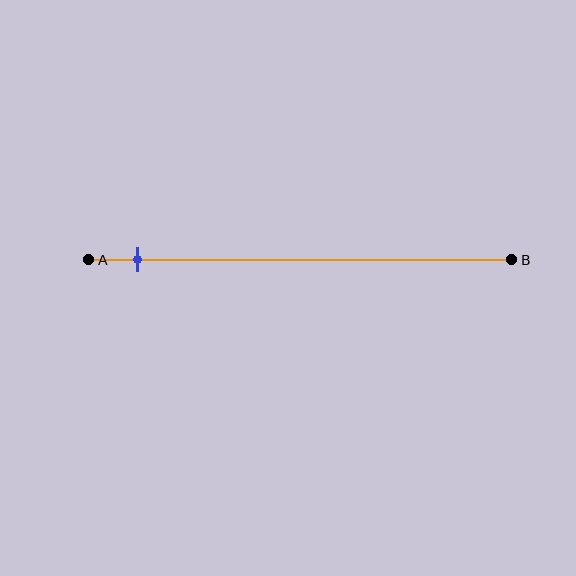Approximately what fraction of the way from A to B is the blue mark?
The blue mark is approximately 10% of the way from A to B.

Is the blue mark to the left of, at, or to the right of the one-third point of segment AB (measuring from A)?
The blue mark is to the left of the one-third point of segment AB.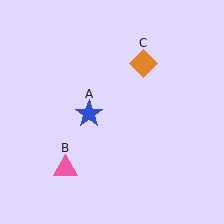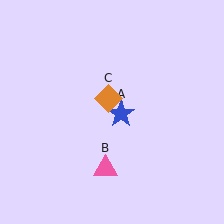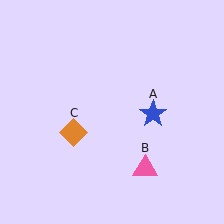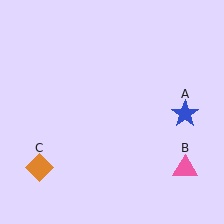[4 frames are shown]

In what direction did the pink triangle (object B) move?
The pink triangle (object B) moved right.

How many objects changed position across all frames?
3 objects changed position: blue star (object A), pink triangle (object B), orange diamond (object C).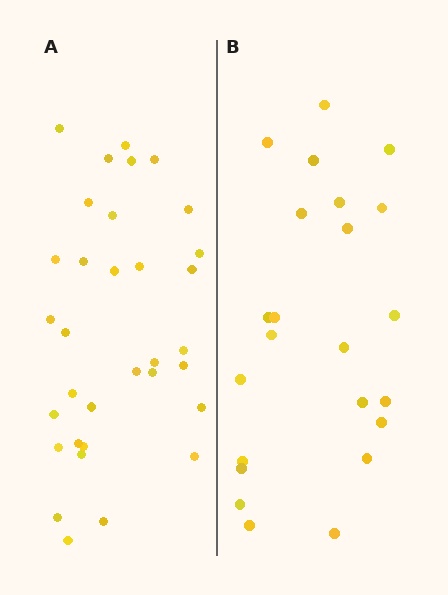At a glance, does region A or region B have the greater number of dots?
Region A (the left region) has more dots.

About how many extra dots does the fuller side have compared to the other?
Region A has roughly 10 or so more dots than region B.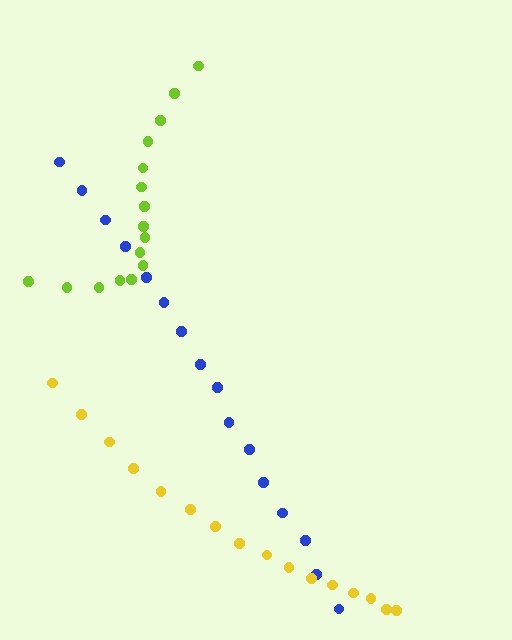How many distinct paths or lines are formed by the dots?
There are 3 distinct paths.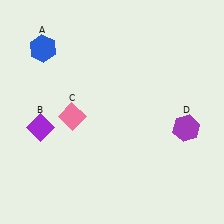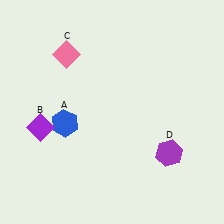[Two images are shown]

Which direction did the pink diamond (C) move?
The pink diamond (C) moved up.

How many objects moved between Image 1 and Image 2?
3 objects moved between the two images.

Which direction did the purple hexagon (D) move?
The purple hexagon (D) moved down.